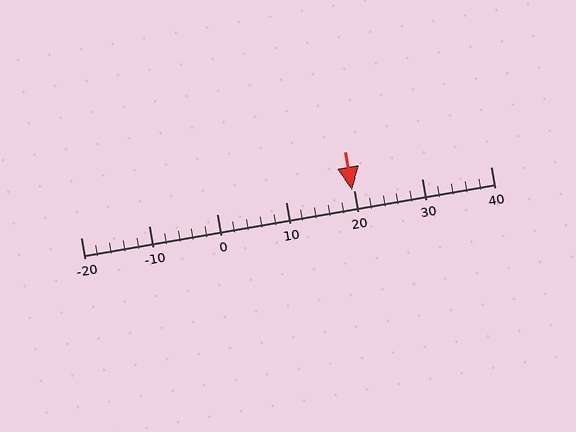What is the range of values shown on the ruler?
The ruler shows values from -20 to 40.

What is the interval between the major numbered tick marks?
The major tick marks are spaced 10 units apart.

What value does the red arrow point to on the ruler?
The red arrow points to approximately 20.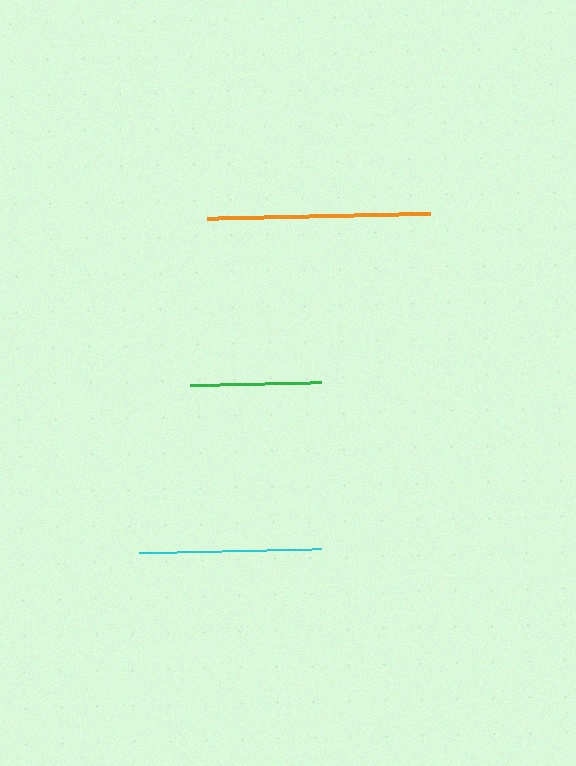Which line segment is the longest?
The orange line is the longest at approximately 223 pixels.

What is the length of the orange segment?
The orange segment is approximately 223 pixels long.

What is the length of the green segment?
The green segment is approximately 131 pixels long.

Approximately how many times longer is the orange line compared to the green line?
The orange line is approximately 1.7 times the length of the green line.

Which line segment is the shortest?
The green line is the shortest at approximately 131 pixels.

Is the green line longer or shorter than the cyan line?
The cyan line is longer than the green line.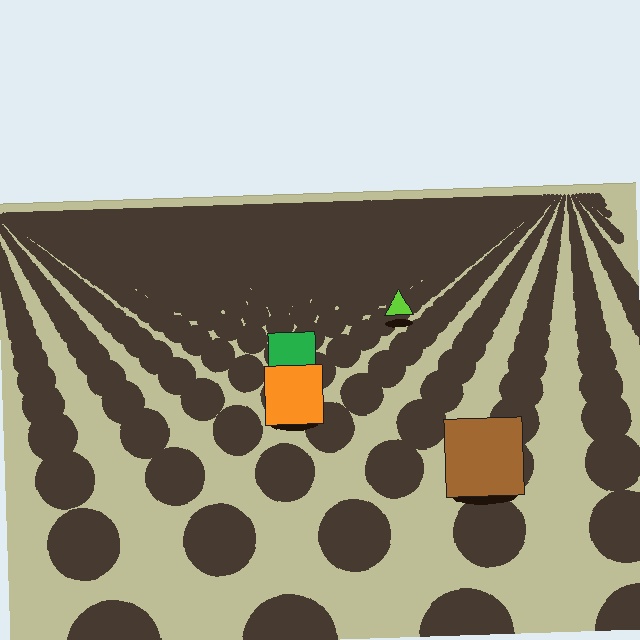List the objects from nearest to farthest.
From nearest to farthest: the brown square, the orange square, the green square, the lime triangle.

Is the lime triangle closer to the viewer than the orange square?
No. The orange square is closer — you can tell from the texture gradient: the ground texture is coarser near it.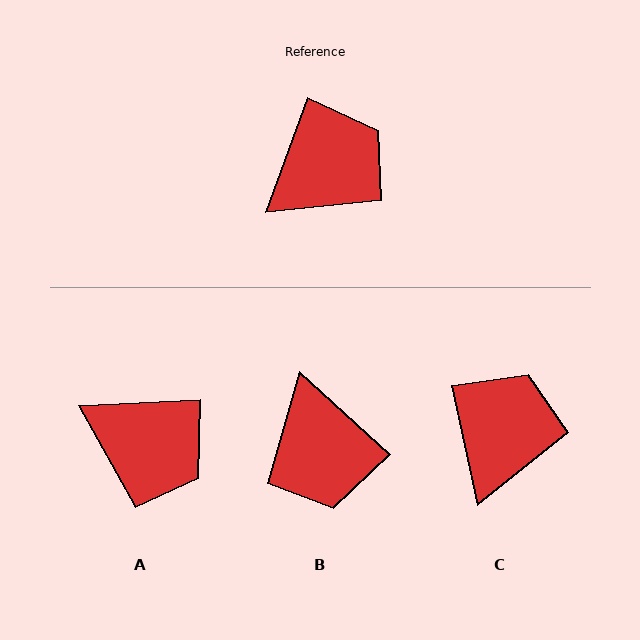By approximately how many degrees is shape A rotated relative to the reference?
Approximately 67 degrees clockwise.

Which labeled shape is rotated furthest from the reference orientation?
B, about 112 degrees away.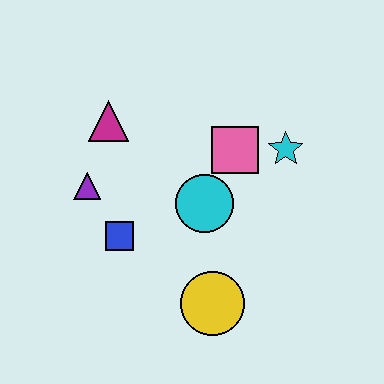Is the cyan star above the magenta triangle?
No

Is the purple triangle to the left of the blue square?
Yes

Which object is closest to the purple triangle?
The blue square is closest to the purple triangle.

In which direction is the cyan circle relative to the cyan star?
The cyan circle is to the left of the cyan star.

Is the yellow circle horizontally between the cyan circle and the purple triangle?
No